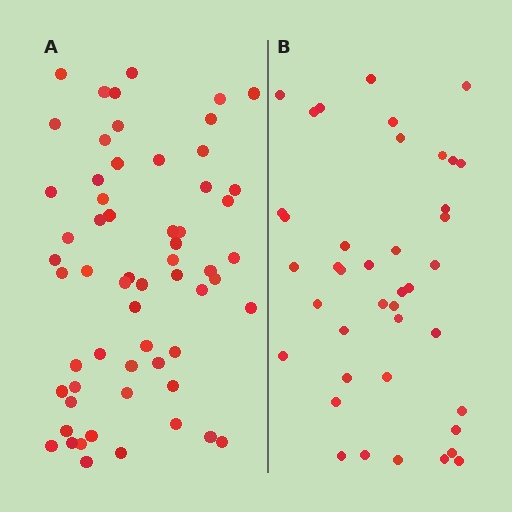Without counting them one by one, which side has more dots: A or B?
Region A (the left region) has more dots.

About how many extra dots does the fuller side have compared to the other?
Region A has approximately 20 more dots than region B.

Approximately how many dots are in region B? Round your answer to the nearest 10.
About 40 dots. (The exact count is 41, which rounds to 40.)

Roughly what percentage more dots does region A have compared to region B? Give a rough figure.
About 45% more.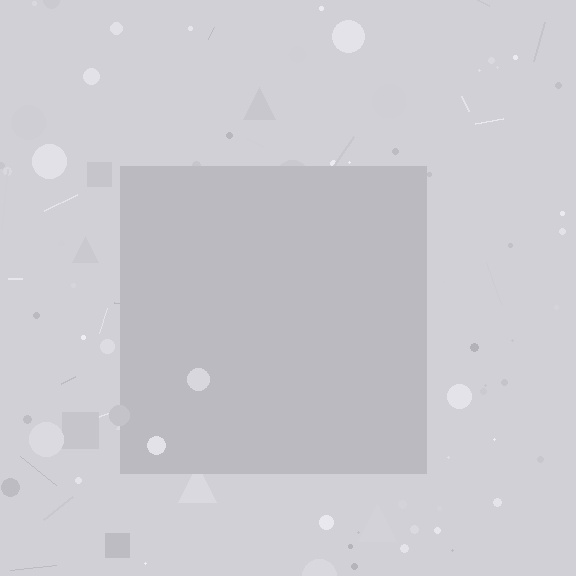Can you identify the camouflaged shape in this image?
The camouflaged shape is a square.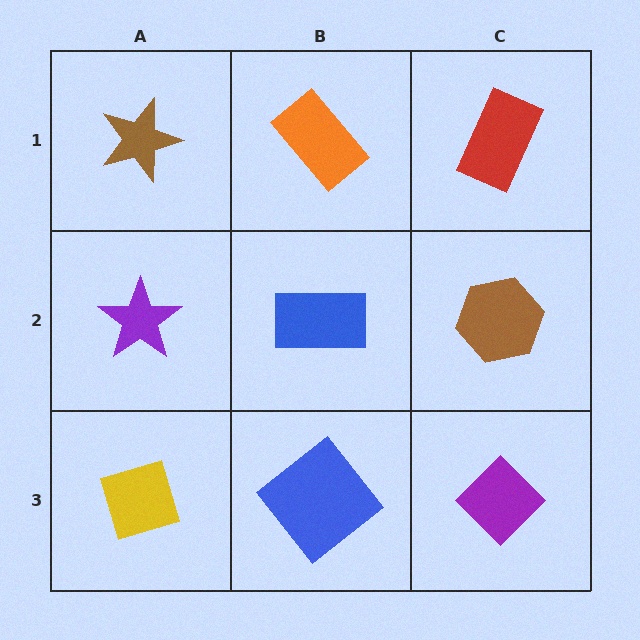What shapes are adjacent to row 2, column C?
A red rectangle (row 1, column C), a purple diamond (row 3, column C), a blue rectangle (row 2, column B).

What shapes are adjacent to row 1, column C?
A brown hexagon (row 2, column C), an orange rectangle (row 1, column B).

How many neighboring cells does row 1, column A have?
2.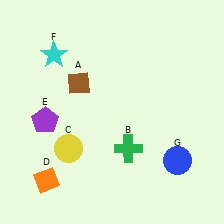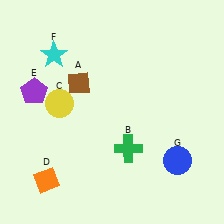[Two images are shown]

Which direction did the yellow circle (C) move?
The yellow circle (C) moved up.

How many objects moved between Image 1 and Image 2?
2 objects moved between the two images.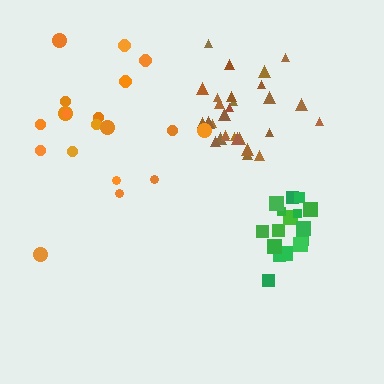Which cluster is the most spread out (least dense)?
Orange.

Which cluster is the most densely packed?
Green.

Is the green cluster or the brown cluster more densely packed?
Green.